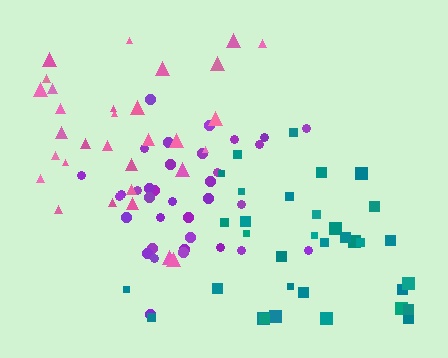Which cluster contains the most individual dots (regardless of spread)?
Purple (35).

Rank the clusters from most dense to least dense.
purple, pink, teal.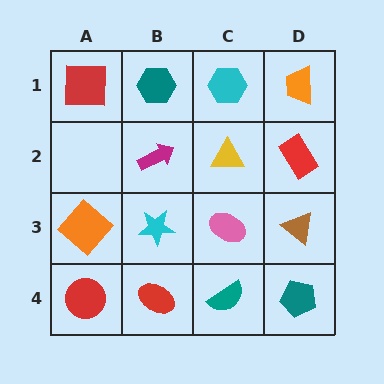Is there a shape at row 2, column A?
No, that cell is empty.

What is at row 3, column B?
A cyan star.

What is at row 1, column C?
A cyan hexagon.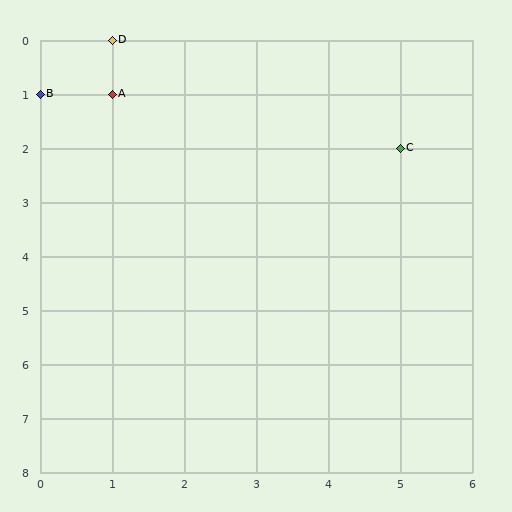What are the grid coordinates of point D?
Point D is at grid coordinates (1, 0).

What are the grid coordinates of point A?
Point A is at grid coordinates (1, 1).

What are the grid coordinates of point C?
Point C is at grid coordinates (5, 2).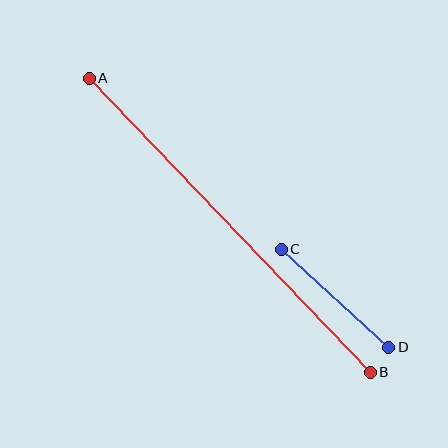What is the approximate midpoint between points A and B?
The midpoint is at approximately (230, 225) pixels.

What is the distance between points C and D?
The distance is approximately 145 pixels.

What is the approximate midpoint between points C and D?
The midpoint is at approximately (335, 298) pixels.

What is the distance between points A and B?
The distance is approximately 407 pixels.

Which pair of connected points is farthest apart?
Points A and B are farthest apart.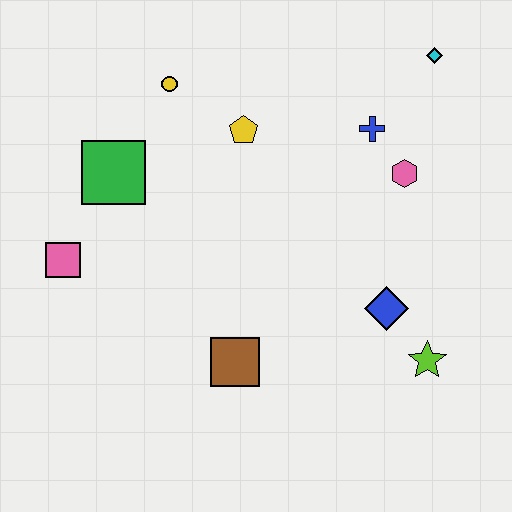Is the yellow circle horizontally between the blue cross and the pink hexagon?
No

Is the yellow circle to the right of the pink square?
Yes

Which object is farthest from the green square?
The lime star is farthest from the green square.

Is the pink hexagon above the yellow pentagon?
No